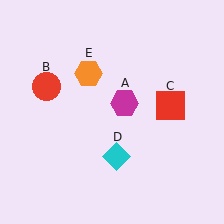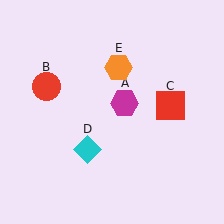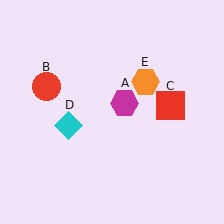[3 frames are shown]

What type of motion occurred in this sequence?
The cyan diamond (object D), orange hexagon (object E) rotated clockwise around the center of the scene.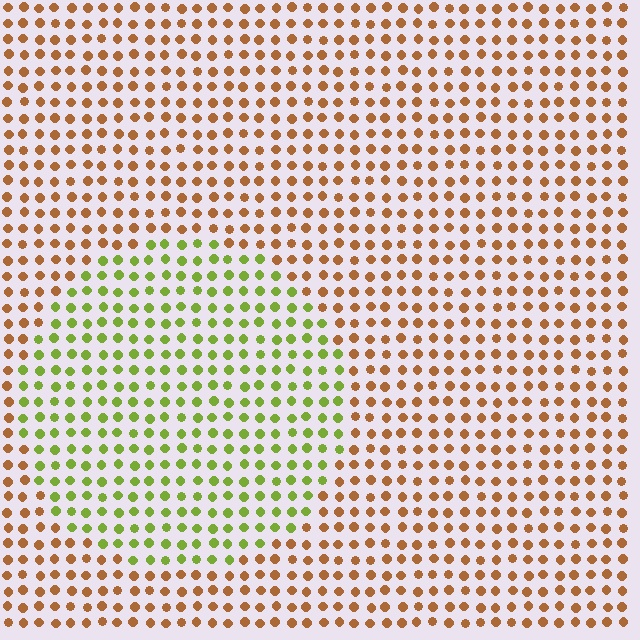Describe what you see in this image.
The image is filled with small brown elements in a uniform arrangement. A circle-shaped region is visible where the elements are tinted to a slightly different hue, forming a subtle color boundary.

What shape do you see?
I see a circle.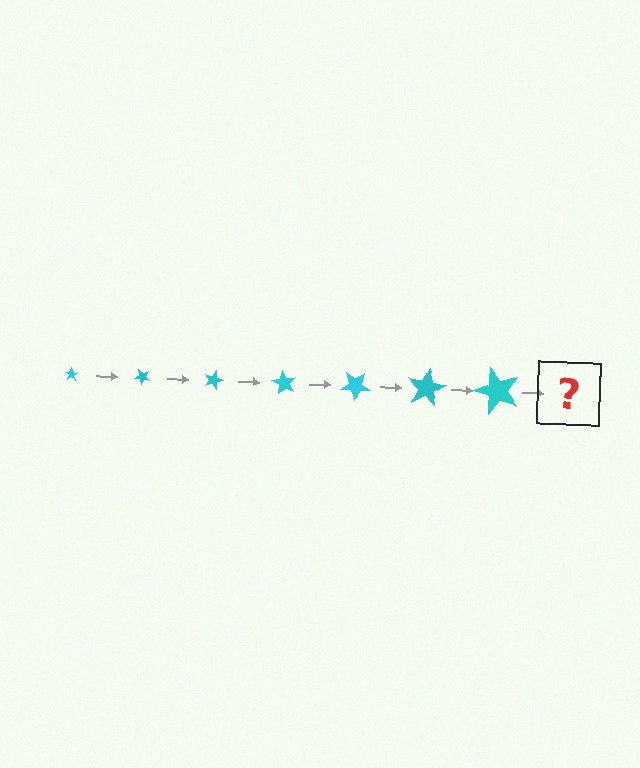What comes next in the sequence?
The next element should be a star, larger than the previous one and rotated 315 degrees from the start.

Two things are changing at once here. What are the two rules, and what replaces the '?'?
The two rules are that the star grows larger each step and it rotates 45 degrees each step. The '?' should be a star, larger than the previous one and rotated 315 degrees from the start.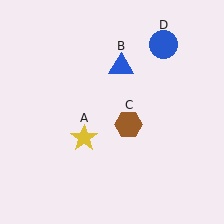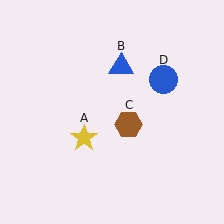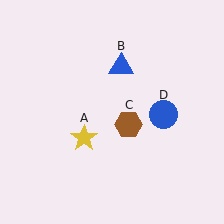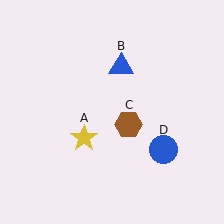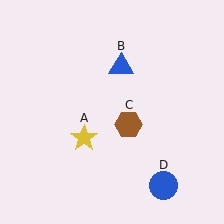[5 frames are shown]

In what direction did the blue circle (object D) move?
The blue circle (object D) moved down.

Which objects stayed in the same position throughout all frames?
Yellow star (object A) and blue triangle (object B) and brown hexagon (object C) remained stationary.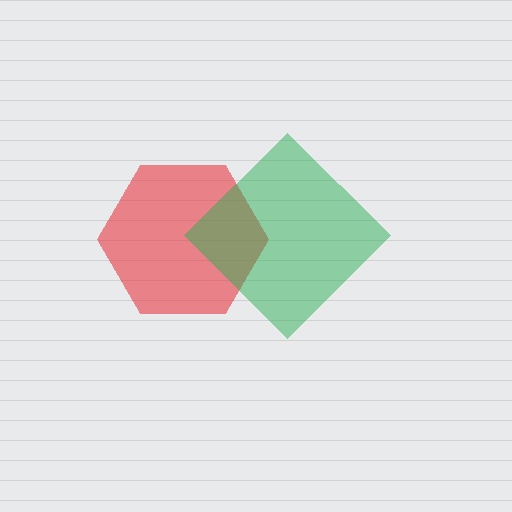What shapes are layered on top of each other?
The layered shapes are: a red hexagon, a green diamond.